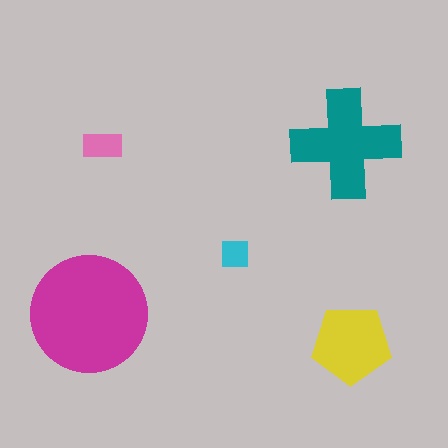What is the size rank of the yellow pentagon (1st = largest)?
3rd.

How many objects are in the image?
There are 5 objects in the image.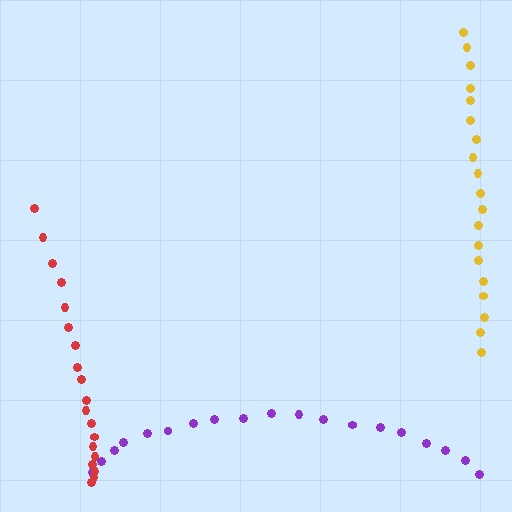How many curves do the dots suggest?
There are 3 distinct paths.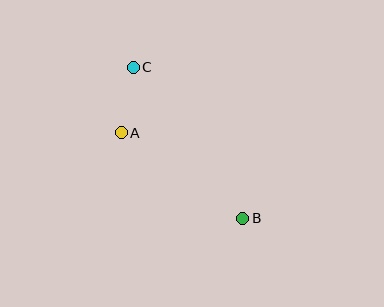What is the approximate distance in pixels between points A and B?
The distance between A and B is approximately 149 pixels.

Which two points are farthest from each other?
Points B and C are farthest from each other.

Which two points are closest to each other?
Points A and C are closest to each other.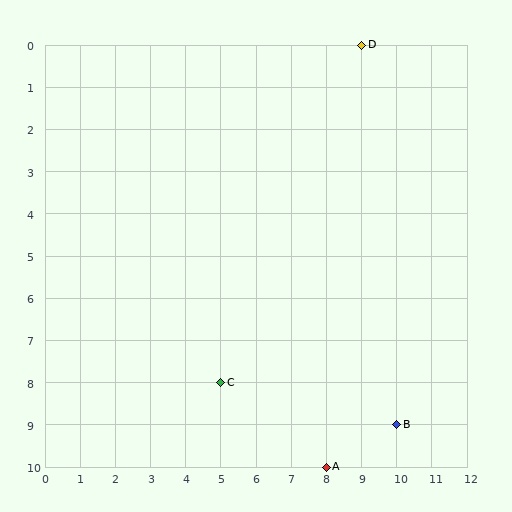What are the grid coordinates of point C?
Point C is at grid coordinates (5, 8).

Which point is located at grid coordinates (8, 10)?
Point A is at (8, 10).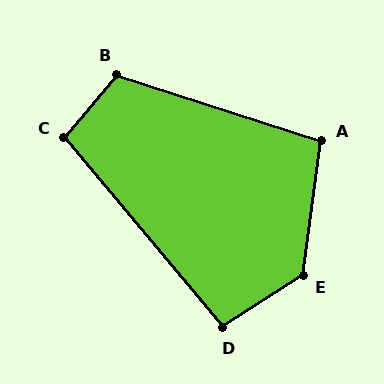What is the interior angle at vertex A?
Approximately 100 degrees (obtuse).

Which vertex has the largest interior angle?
E, at approximately 130 degrees.